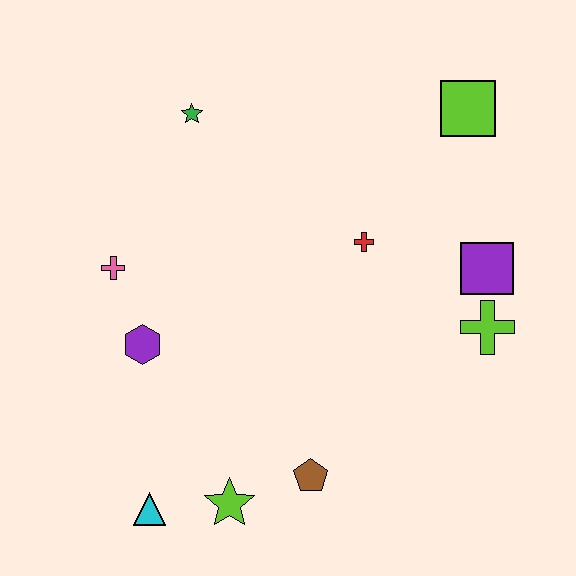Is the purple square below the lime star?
No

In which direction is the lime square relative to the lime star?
The lime square is above the lime star.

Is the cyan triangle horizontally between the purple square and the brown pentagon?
No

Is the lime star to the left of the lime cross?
Yes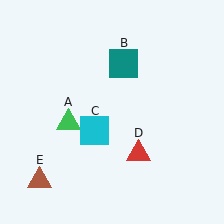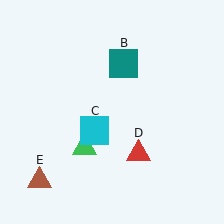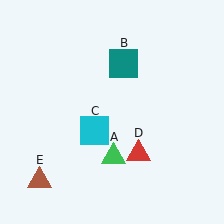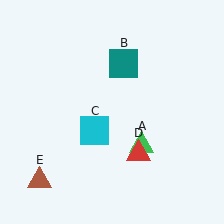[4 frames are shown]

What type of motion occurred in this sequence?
The green triangle (object A) rotated counterclockwise around the center of the scene.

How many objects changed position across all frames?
1 object changed position: green triangle (object A).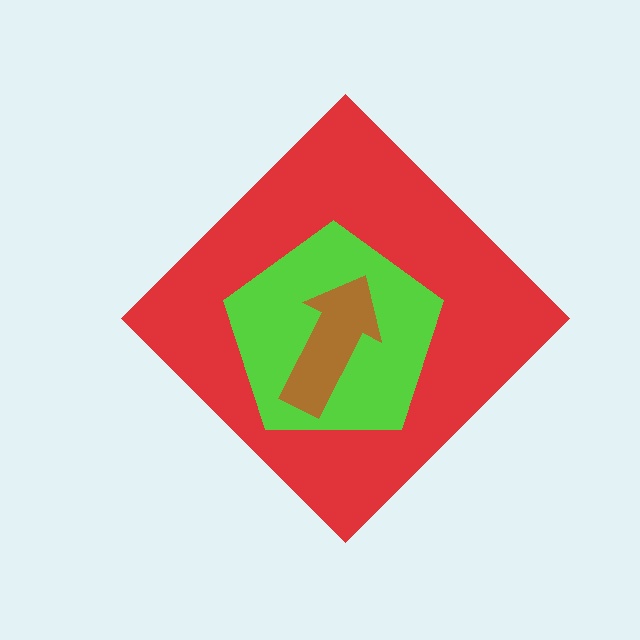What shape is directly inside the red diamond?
The lime pentagon.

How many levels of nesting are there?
3.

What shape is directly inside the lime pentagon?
The brown arrow.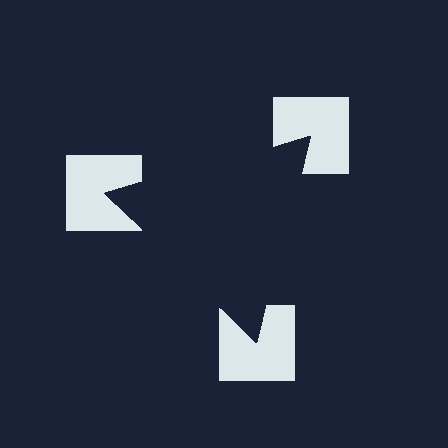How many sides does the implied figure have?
3 sides.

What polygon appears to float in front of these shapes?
An illusory triangle — its edges are inferred from the aligned wedge cuts in the notched squares, not physically drawn.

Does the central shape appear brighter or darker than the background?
It typically appears slightly darker than the background, even though no actual brightness change is drawn.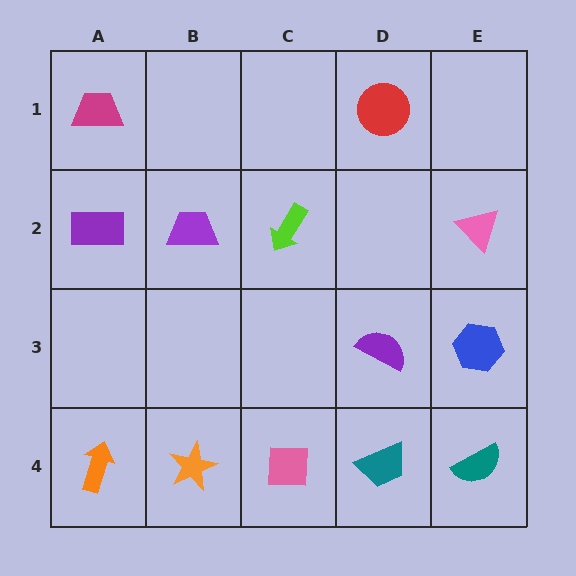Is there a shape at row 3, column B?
No, that cell is empty.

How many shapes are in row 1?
2 shapes.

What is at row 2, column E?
A pink triangle.